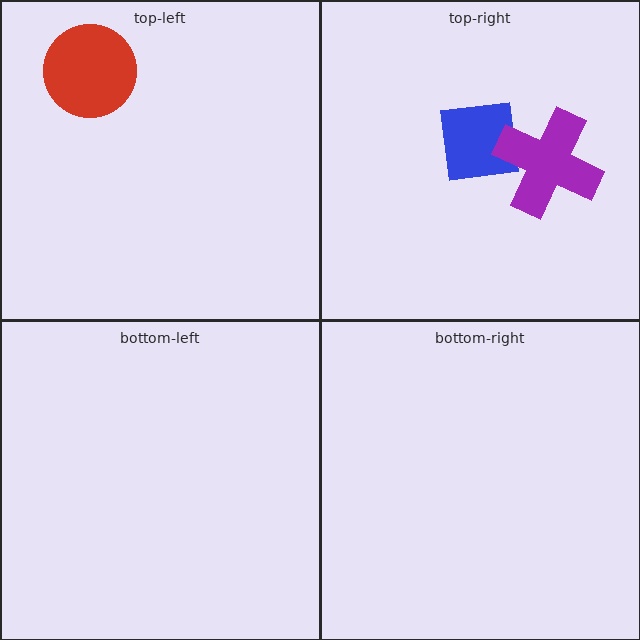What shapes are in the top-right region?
The blue square, the purple cross.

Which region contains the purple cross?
The top-right region.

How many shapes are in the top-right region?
2.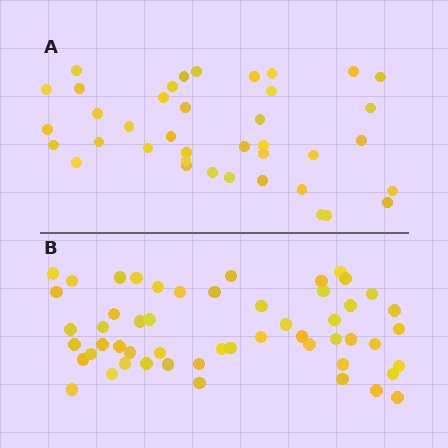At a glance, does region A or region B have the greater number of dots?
Region B (the bottom region) has more dots.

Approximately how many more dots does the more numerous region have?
Region B has approximately 15 more dots than region A.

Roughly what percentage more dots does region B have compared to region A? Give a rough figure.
About 35% more.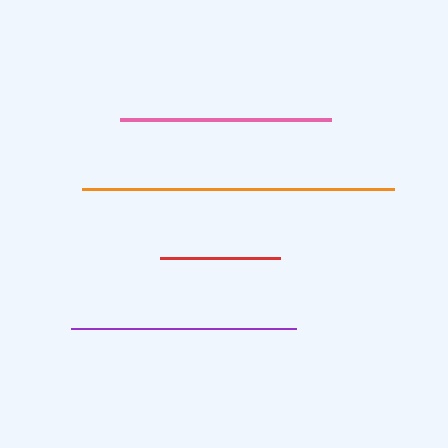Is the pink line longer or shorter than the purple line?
The purple line is longer than the pink line.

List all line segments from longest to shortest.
From longest to shortest: orange, purple, pink, red.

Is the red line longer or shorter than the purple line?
The purple line is longer than the red line.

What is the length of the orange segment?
The orange segment is approximately 313 pixels long.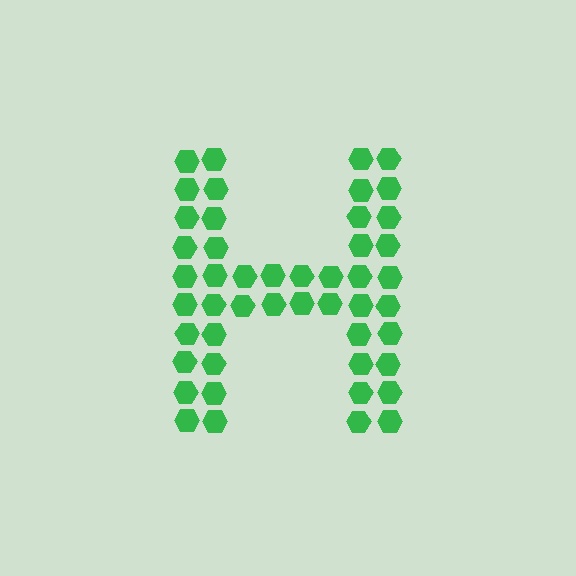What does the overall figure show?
The overall figure shows the letter H.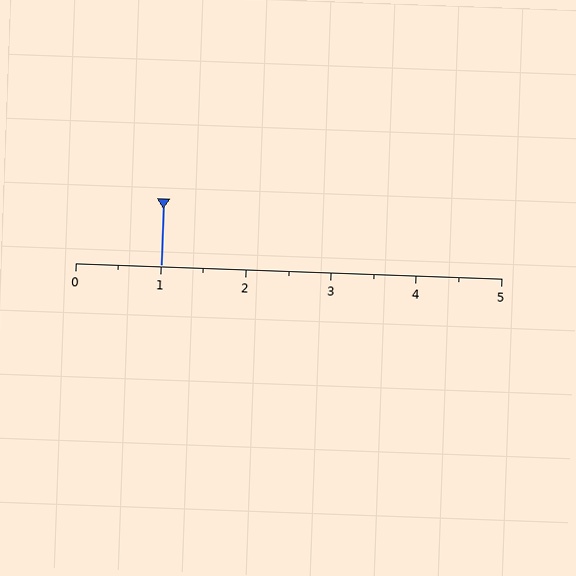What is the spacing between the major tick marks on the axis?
The major ticks are spaced 1 apart.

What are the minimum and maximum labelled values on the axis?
The axis runs from 0 to 5.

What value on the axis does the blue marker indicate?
The marker indicates approximately 1.